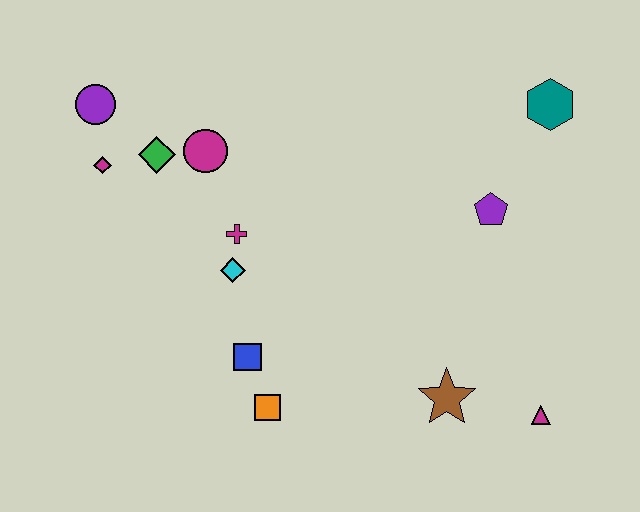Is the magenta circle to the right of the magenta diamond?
Yes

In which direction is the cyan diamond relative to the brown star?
The cyan diamond is to the left of the brown star.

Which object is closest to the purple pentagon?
The teal hexagon is closest to the purple pentagon.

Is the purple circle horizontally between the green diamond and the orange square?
No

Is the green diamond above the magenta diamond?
Yes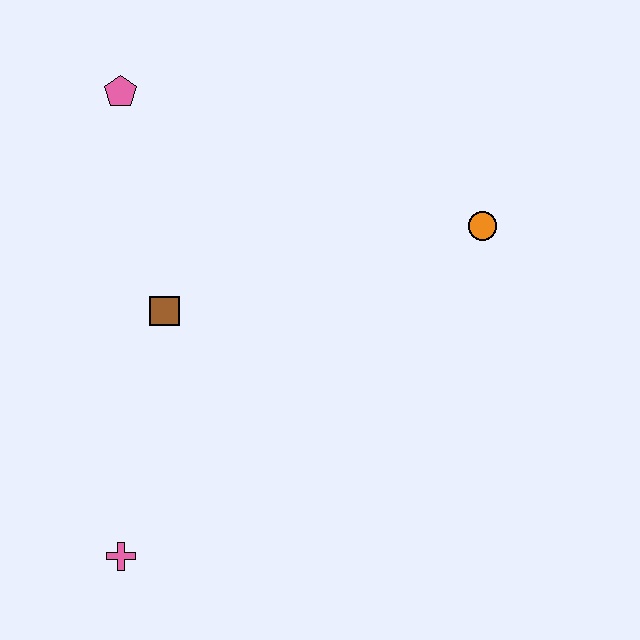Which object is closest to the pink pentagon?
The brown square is closest to the pink pentagon.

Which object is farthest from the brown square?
The orange circle is farthest from the brown square.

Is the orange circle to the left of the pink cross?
No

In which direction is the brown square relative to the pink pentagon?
The brown square is below the pink pentagon.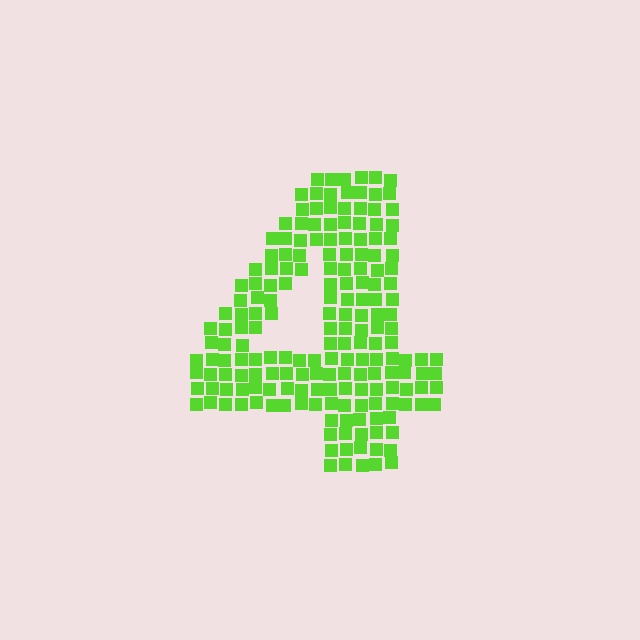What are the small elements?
The small elements are squares.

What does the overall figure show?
The overall figure shows the digit 4.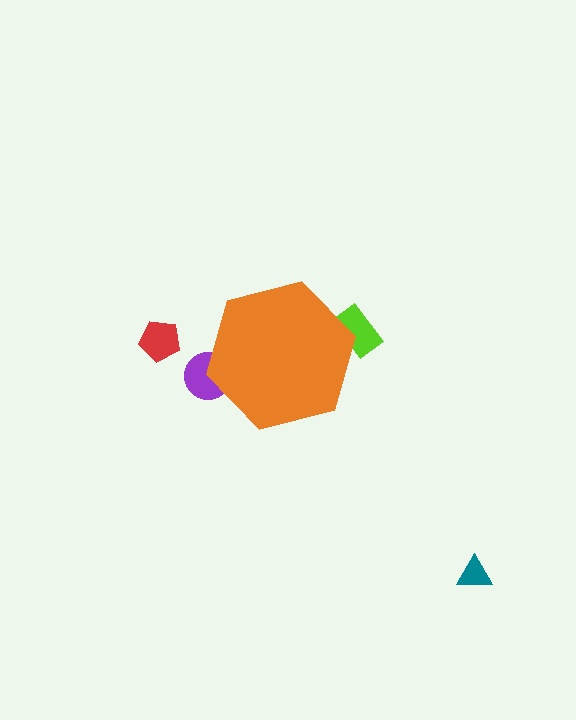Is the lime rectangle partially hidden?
Yes, the lime rectangle is partially hidden behind the orange hexagon.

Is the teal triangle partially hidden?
No, the teal triangle is fully visible.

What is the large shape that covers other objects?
An orange hexagon.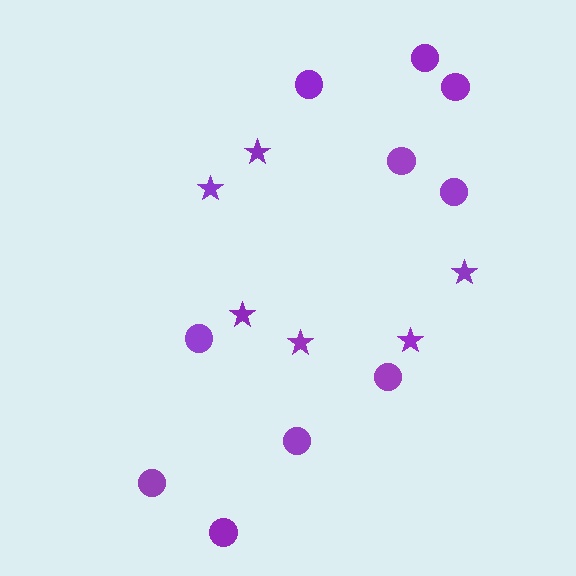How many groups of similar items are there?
There are 2 groups: one group of stars (6) and one group of circles (10).